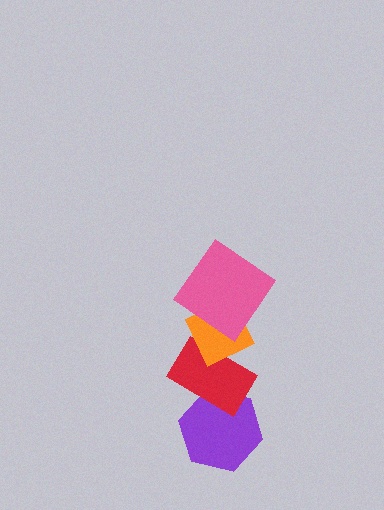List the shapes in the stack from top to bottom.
From top to bottom: the pink diamond, the orange diamond, the red rectangle, the purple hexagon.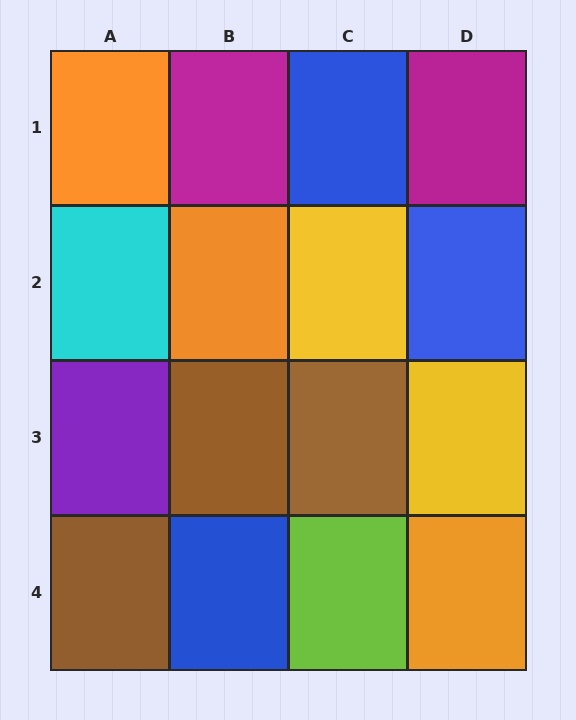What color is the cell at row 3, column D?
Yellow.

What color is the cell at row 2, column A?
Cyan.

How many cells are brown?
3 cells are brown.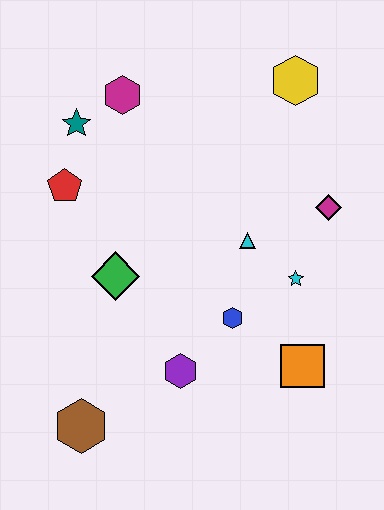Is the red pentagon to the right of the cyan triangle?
No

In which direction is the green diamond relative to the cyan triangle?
The green diamond is to the left of the cyan triangle.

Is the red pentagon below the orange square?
No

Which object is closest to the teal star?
The magenta hexagon is closest to the teal star.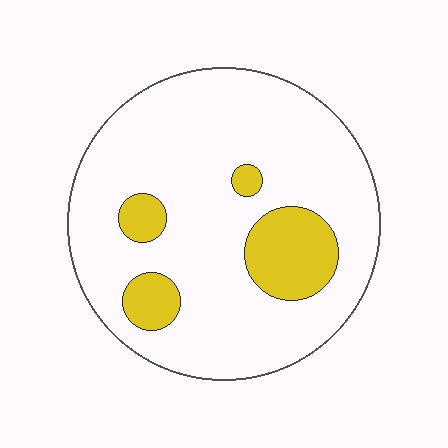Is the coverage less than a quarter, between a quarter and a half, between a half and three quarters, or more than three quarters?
Less than a quarter.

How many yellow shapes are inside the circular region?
4.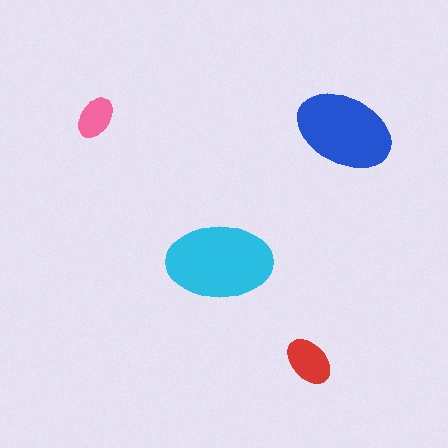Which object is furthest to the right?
The blue ellipse is rightmost.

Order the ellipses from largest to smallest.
the cyan one, the blue one, the red one, the pink one.